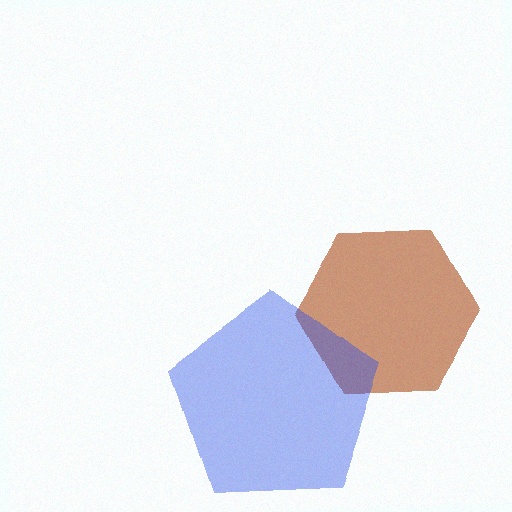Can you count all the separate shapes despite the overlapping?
Yes, there are 2 separate shapes.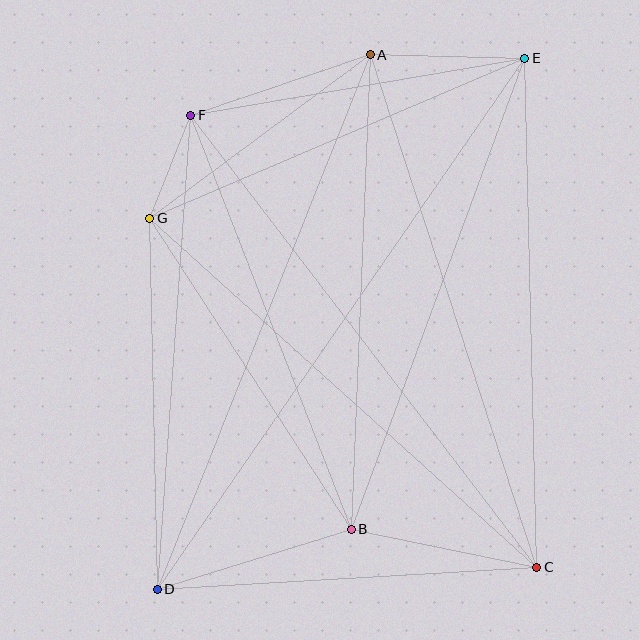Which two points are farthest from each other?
Points D and E are farthest from each other.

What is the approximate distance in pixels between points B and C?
The distance between B and C is approximately 190 pixels.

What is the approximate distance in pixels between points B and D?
The distance between B and D is approximately 203 pixels.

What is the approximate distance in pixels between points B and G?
The distance between B and G is approximately 370 pixels.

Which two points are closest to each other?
Points F and G are closest to each other.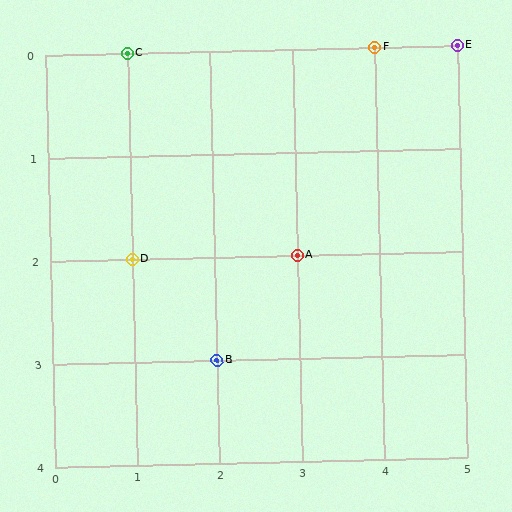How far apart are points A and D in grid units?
Points A and D are 2 columns apart.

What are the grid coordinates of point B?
Point B is at grid coordinates (2, 3).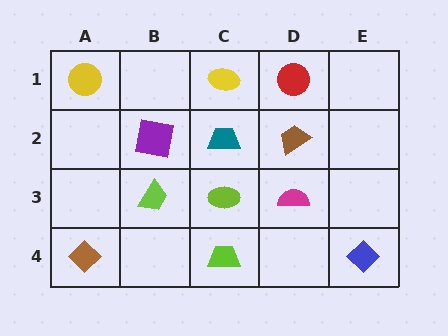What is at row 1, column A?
A yellow circle.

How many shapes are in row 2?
3 shapes.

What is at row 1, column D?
A red circle.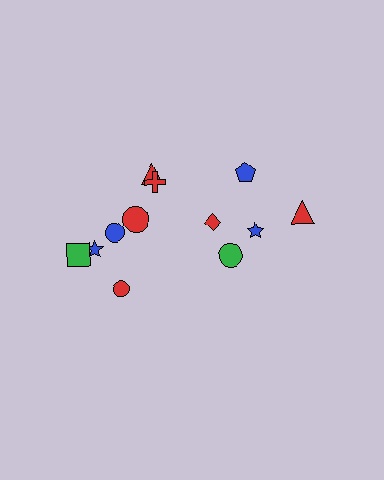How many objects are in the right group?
There are 5 objects.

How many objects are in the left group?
There are 7 objects.